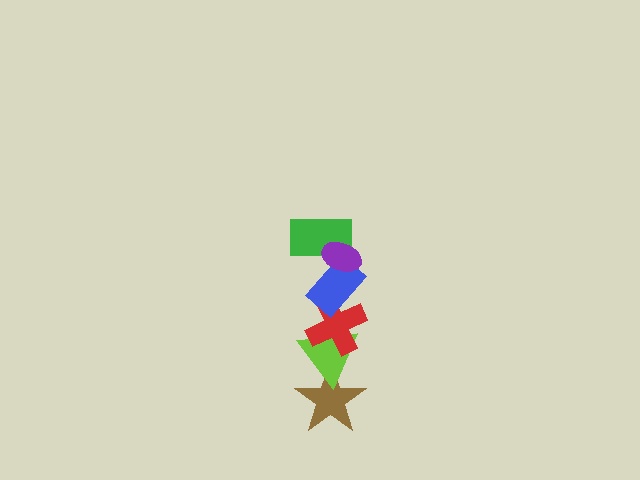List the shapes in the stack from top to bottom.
From top to bottom: the purple ellipse, the green rectangle, the blue rectangle, the red cross, the lime triangle, the brown star.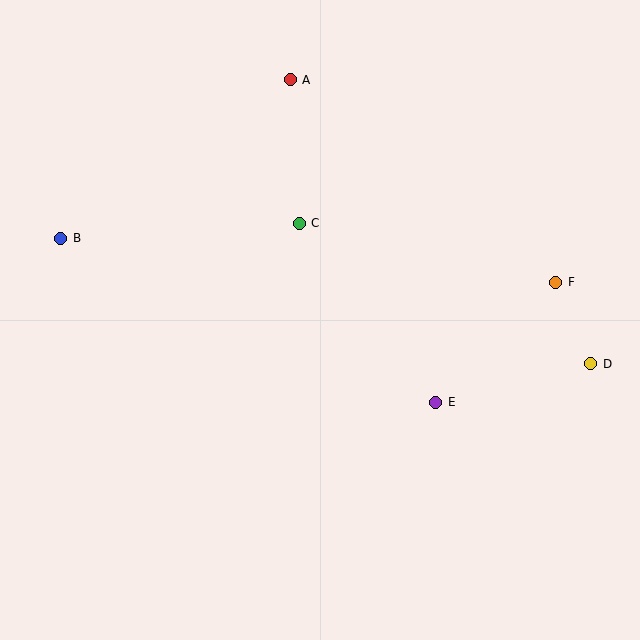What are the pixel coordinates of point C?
Point C is at (299, 223).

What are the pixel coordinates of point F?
Point F is at (556, 282).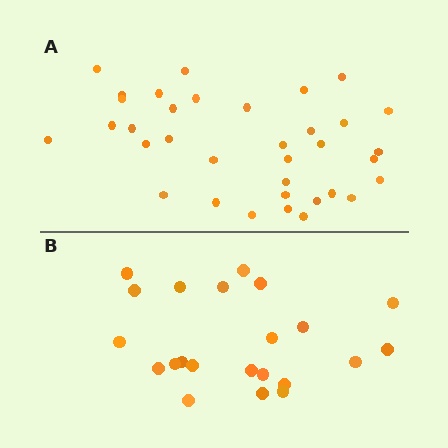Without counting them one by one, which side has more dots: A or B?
Region A (the top region) has more dots.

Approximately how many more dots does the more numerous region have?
Region A has approximately 15 more dots than region B.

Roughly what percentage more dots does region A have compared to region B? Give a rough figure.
About 60% more.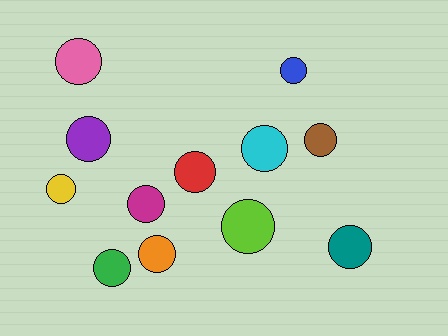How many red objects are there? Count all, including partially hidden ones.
There is 1 red object.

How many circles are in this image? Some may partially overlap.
There are 12 circles.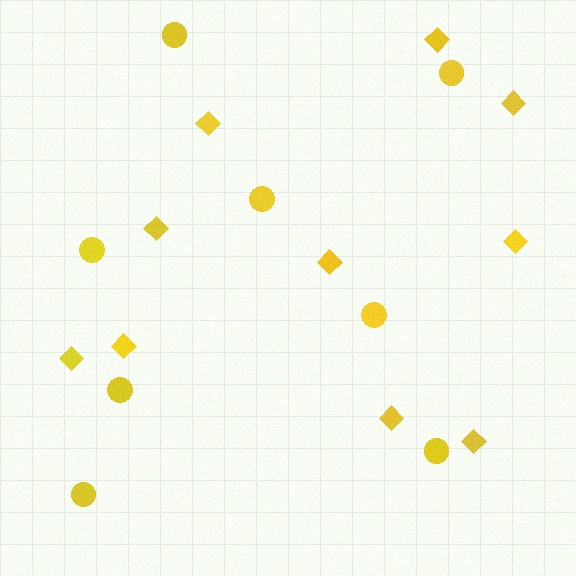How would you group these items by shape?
There are 2 groups: one group of diamonds (10) and one group of circles (8).